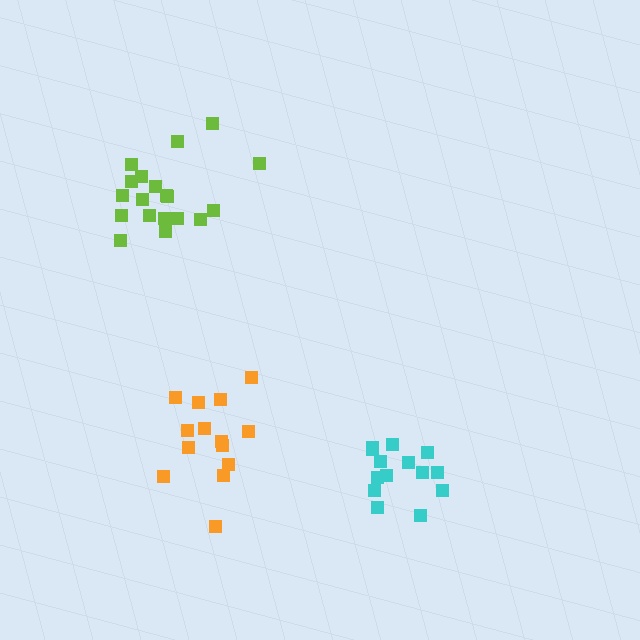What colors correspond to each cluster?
The clusters are colored: lime, orange, cyan.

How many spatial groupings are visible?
There are 3 spatial groupings.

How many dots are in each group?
Group 1: 19 dots, Group 2: 14 dots, Group 3: 14 dots (47 total).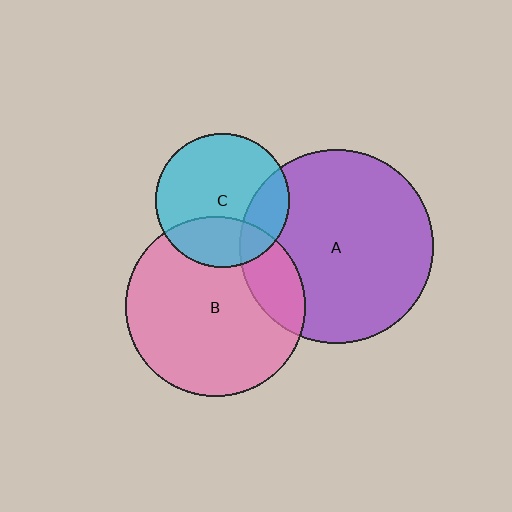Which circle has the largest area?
Circle A (purple).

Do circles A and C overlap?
Yes.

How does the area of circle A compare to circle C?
Approximately 2.1 times.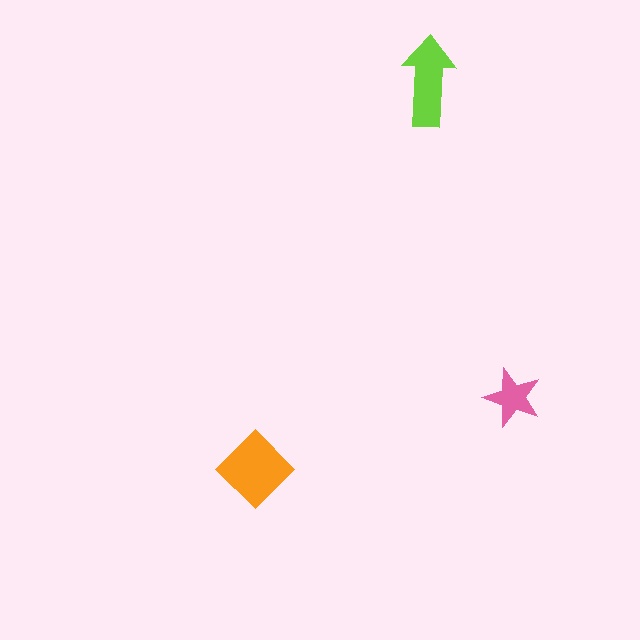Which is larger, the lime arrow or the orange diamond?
The orange diamond.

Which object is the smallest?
The pink star.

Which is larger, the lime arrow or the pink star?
The lime arrow.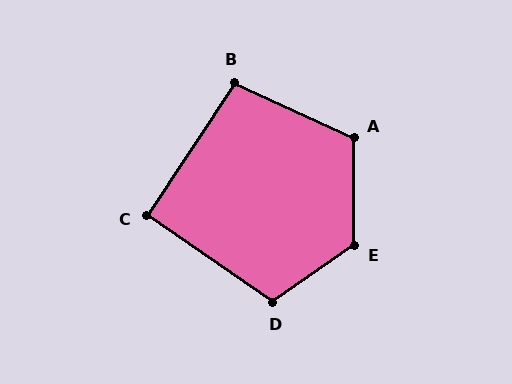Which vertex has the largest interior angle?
E, at approximately 125 degrees.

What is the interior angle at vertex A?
Approximately 115 degrees (obtuse).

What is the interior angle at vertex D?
Approximately 110 degrees (obtuse).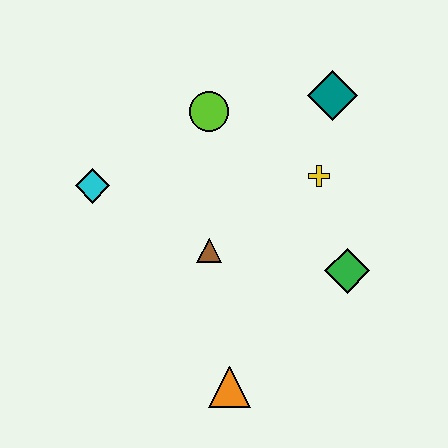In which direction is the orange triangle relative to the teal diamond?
The orange triangle is below the teal diamond.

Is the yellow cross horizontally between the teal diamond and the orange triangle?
Yes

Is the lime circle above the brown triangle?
Yes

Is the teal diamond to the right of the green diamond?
No